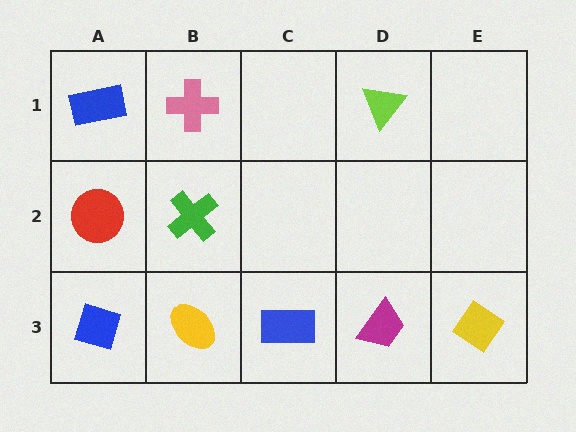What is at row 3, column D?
A magenta trapezoid.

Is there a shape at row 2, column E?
No, that cell is empty.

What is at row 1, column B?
A pink cross.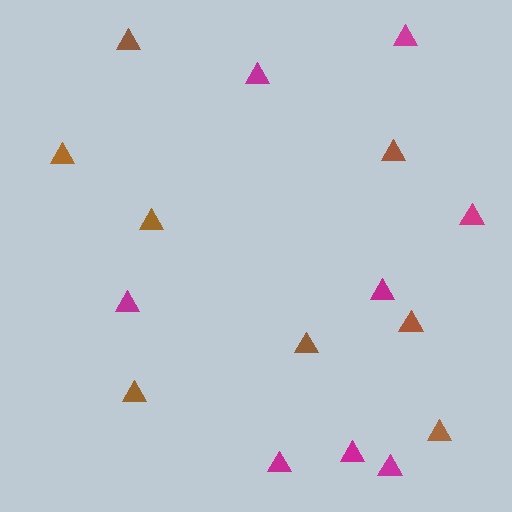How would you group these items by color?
There are 2 groups: one group of brown triangles (8) and one group of magenta triangles (8).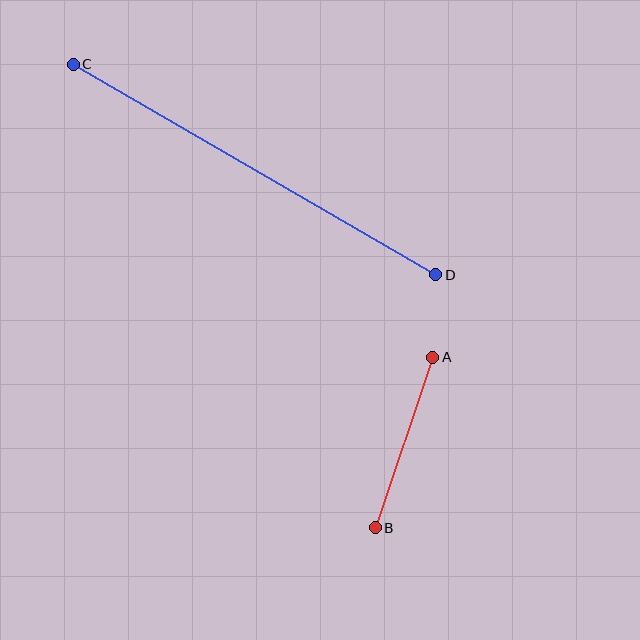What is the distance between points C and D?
The distance is approximately 419 pixels.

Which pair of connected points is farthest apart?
Points C and D are farthest apart.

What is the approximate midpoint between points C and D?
The midpoint is at approximately (255, 169) pixels.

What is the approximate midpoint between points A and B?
The midpoint is at approximately (404, 443) pixels.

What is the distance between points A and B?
The distance is approximately 180 pixels.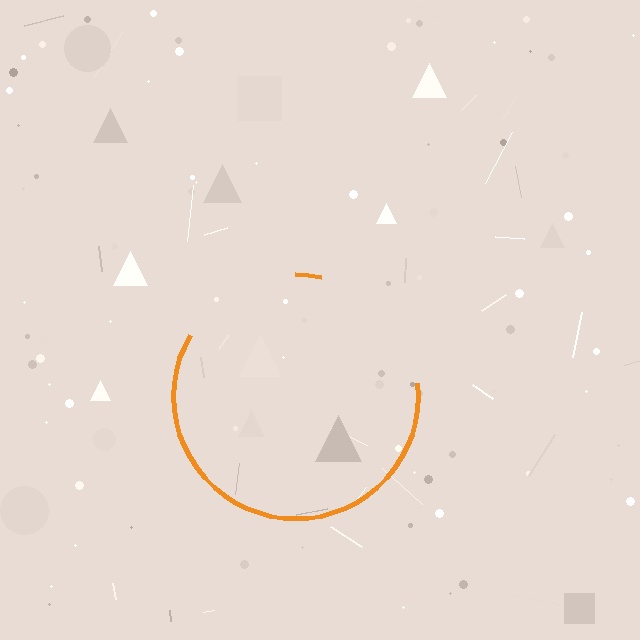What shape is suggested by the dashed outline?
The dashed outline suggests a circle.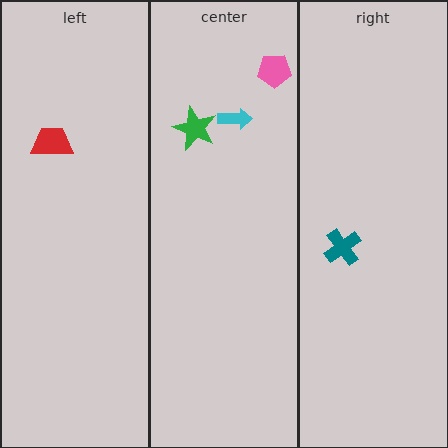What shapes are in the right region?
The teal cross.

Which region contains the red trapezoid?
The left region.